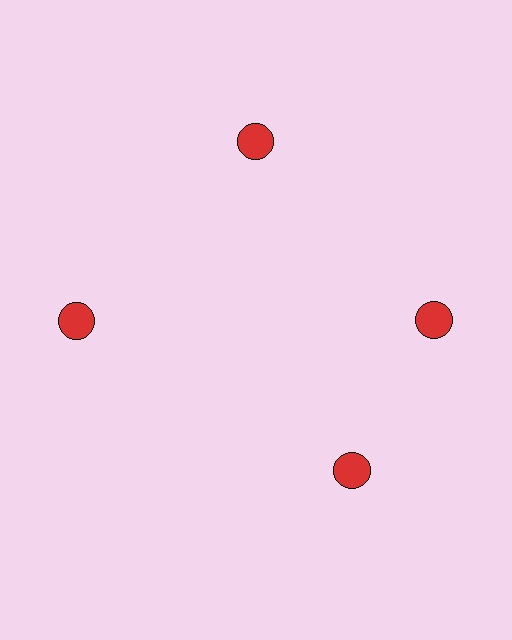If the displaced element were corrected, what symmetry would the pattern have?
It would have 4-fold rotational symmetry — the pattern would map onto itself every 90 degrees.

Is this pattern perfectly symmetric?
No. The 4 red circles are arranged in a ring, but one element near the 6 o'clock position is rotated out of alignment along the ring, breaking the 4-fold rotational symmetry.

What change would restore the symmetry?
The symmetry would be restored by rotating it back into even spacing with its neighbors so that all 4 circles sit at equal angles and equal distance from the center.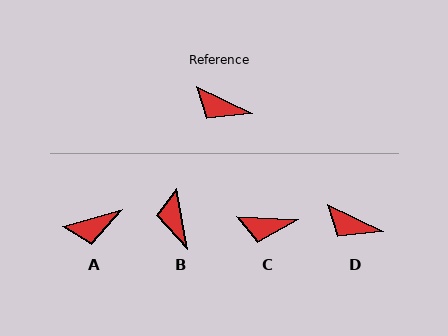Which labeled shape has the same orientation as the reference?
D.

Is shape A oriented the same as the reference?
No, it is off by about 41 degrees.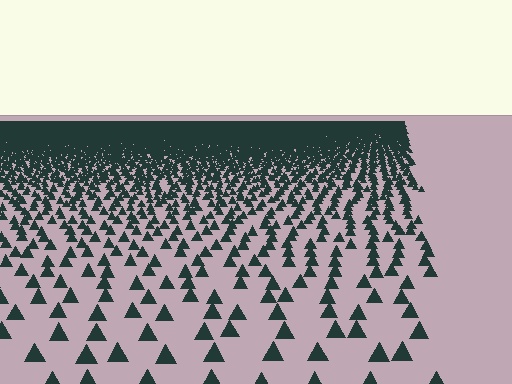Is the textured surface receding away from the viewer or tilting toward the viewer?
The surface is receding away from the viewer. Texture elements get smaller and denser toward the top.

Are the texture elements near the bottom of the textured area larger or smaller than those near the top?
Larger. Near the bottom, elements are closer to the viewer and appear at a bigger on-screen size.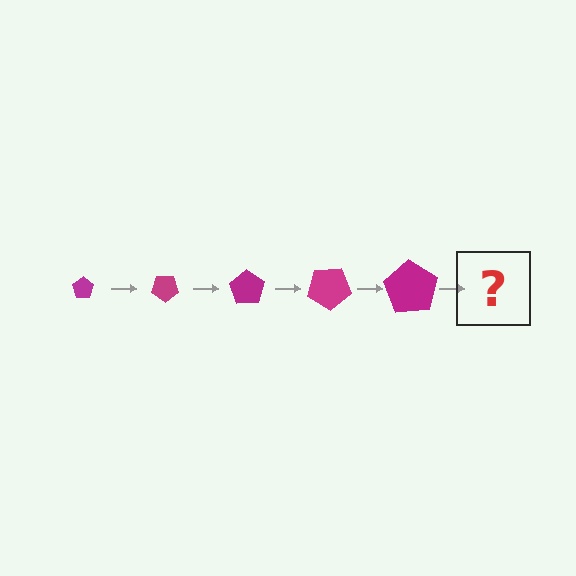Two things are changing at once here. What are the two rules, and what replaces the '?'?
The two rules are that the pentagon grows larger each step and it rotates 35 degrees each step. The '?' should be a pentagon, larger than the previous one and rotated 175 degrees from the start.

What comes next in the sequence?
The next element should be a pentagon, larger than the previous one and rotated 175 degrees from the start.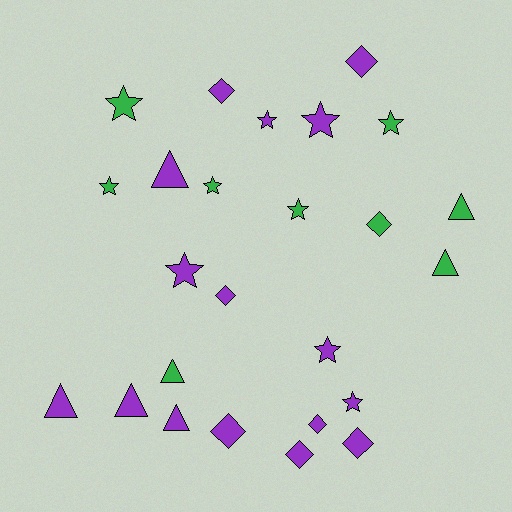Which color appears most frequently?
Purple, with 16 objects.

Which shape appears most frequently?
Star, with 10 objects.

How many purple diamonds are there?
There are 7 purple diamonds.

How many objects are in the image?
There are 25 objects.